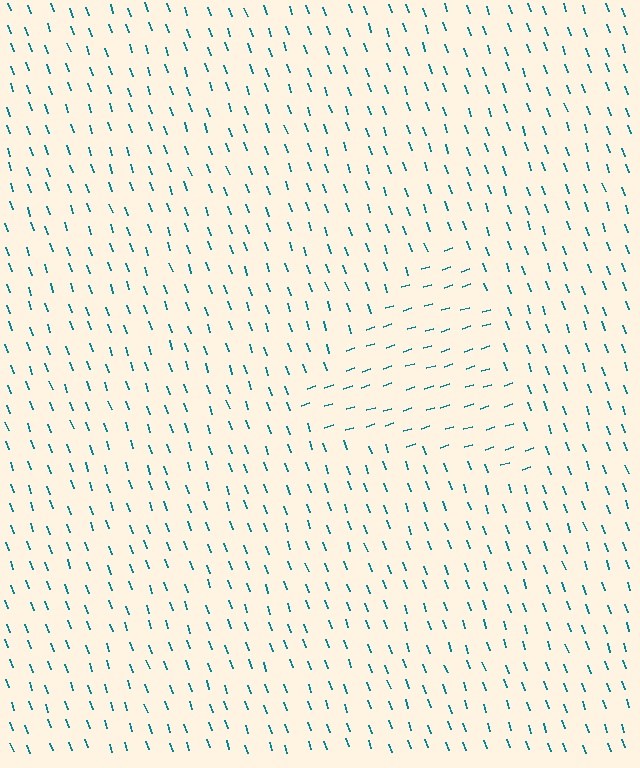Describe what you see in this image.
The image is filled with small teal line segments. A triangle region in the image has lines oriented differently from the surrounding lines, creating a visible texture boundary.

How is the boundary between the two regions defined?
The boundary is defined purely by a change in line orientation (approximately 89 degrees difference). All lines are the same color and thickness.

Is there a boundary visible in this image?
Yes, there is a texture boundary formed by a change in line orientation.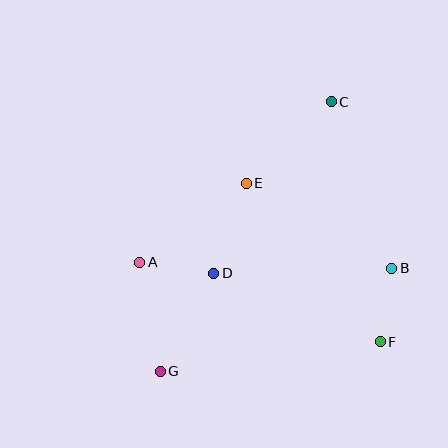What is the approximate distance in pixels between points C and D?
The distance between C and D is approximately 208 pixels.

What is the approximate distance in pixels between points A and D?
The distance between A and D is approximately 74 pixels.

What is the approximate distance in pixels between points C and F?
The distance between C and F is approximately 245 pixels.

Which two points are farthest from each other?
Points C and G are farthest from each other.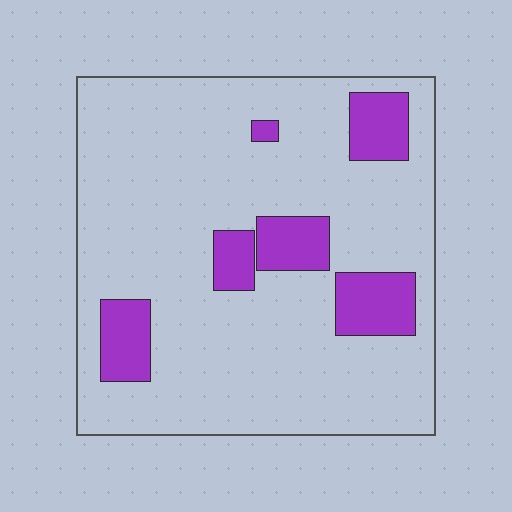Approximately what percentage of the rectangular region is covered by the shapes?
Approximately 15%.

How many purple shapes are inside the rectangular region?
6.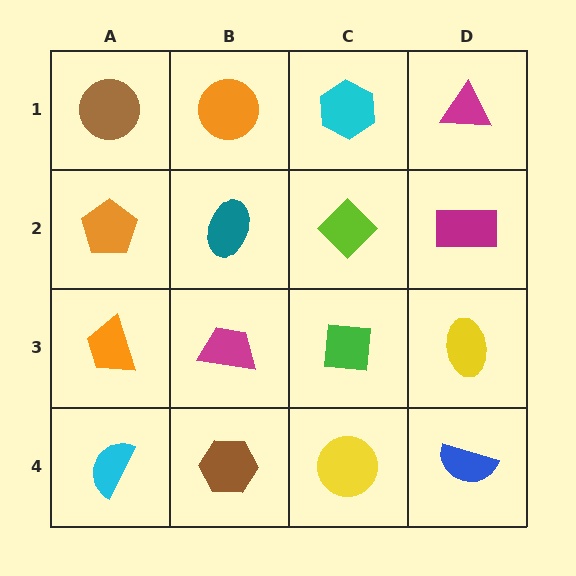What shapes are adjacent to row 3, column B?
A teal ellipse (row 2, column B), a brown hexagon (row 4, column B), an orange trapezoid (row 3, column A), a green square (row 3, column C).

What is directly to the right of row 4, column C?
A blue semicircle.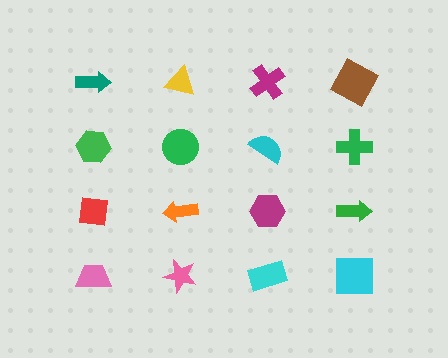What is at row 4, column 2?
A pink star.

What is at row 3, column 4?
A green arrow.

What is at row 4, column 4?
A cyan square.